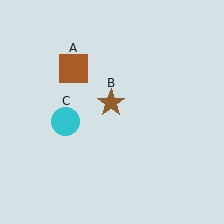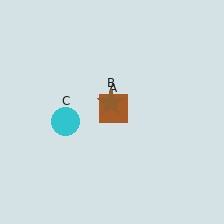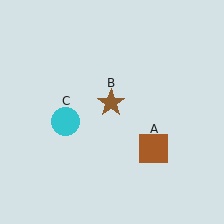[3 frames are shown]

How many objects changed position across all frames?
1 object changed position: brown square (object A).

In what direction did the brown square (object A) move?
The brown square (object A) moved down and to the right.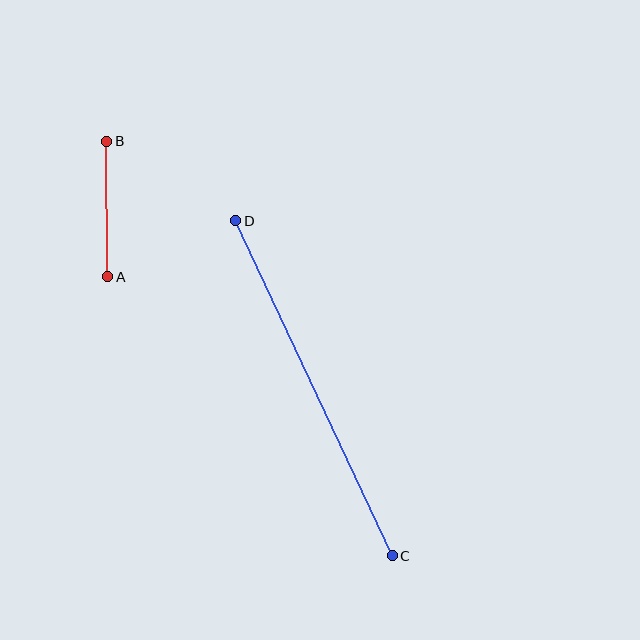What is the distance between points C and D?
The distance is approximately 370 pixels.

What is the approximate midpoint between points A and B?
The midpoint is at approximately (107, 209) pixels.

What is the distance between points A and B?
The distance is approximately 136 pixels.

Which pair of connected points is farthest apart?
Points C and D are farthest apart.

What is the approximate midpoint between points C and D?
The midpoint is at approximately (314, 388) pixels.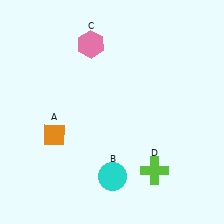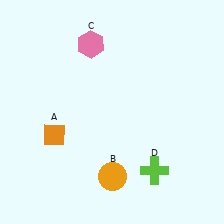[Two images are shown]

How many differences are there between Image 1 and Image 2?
There is 1 difference between the two images.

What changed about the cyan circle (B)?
In Image 1, B is cyan. In Image 2, it changed to orange.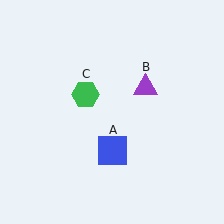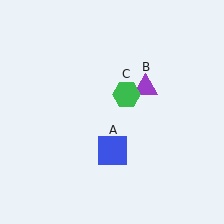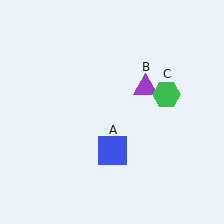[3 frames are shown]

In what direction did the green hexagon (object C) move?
The green hexagon (object C) moved right.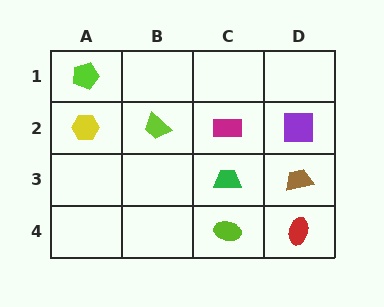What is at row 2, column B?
A lime trapezoid.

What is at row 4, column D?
A red ellipse.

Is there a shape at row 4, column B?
No, that cell is empty.